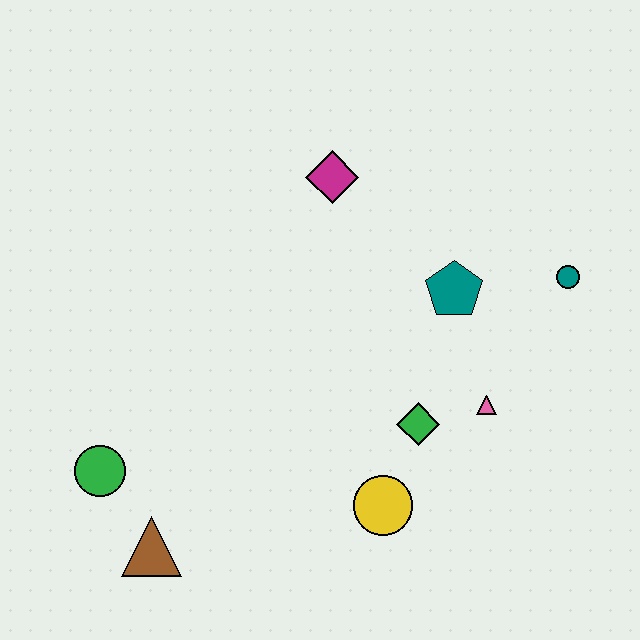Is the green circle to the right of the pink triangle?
No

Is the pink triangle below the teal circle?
Yes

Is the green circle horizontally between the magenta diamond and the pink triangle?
No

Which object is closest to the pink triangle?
The green diamond is closest to the pink triangle.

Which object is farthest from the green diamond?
The green circle is farthest from the green diamond.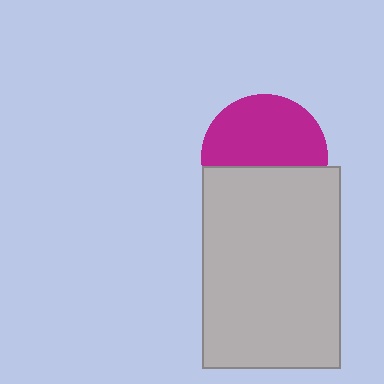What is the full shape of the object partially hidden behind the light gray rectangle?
The partially hidden object is a magenta circle.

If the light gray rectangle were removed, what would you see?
You would see the complete magenta circle.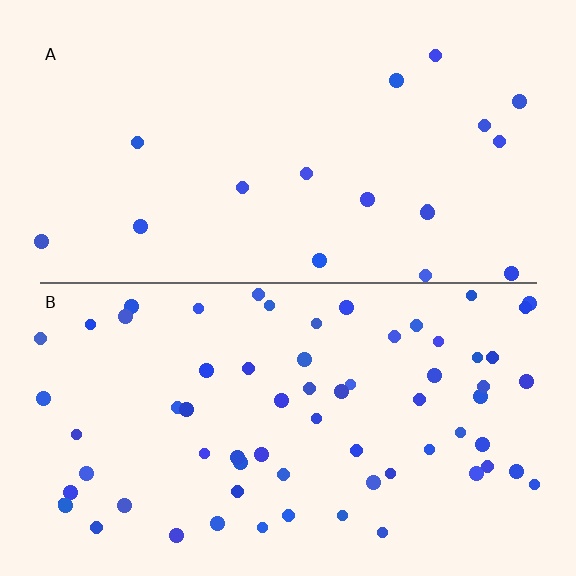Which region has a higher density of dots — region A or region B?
B (the bottom).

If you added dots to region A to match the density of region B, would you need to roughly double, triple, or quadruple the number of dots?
Approximately quadruple.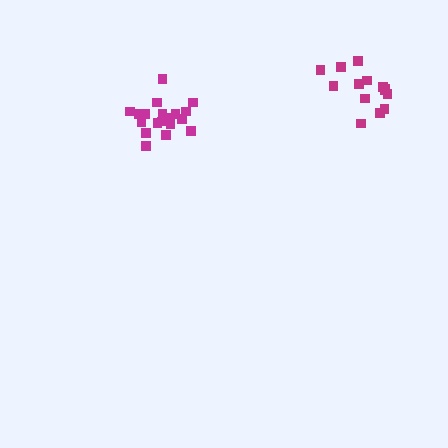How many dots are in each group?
Group 1: 19 dots, Group 2: 14 dots (33 total).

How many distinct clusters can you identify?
There are 2 distinct clusters.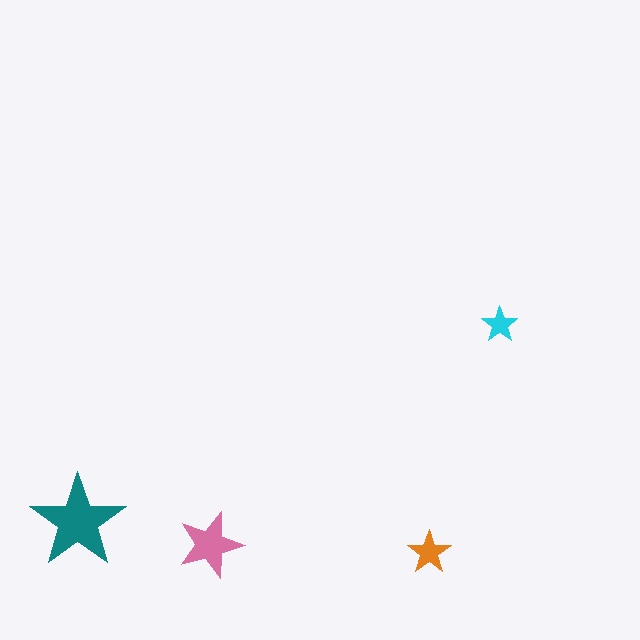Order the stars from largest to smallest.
the teal one, the pink one, the orange one, the cyan one.